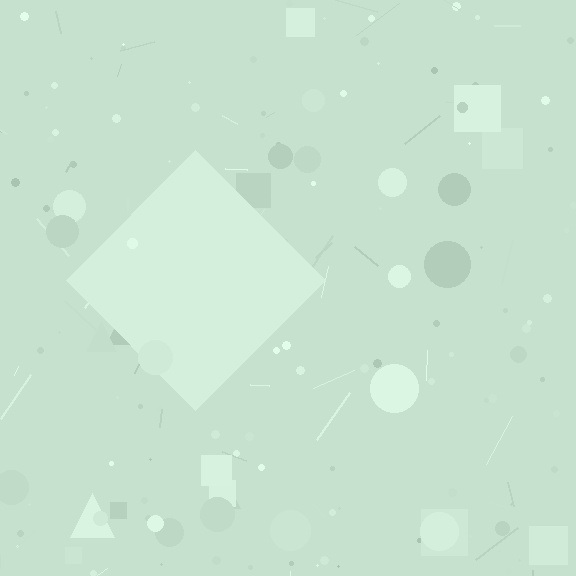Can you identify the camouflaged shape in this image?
The camouflaged shape is a diamond.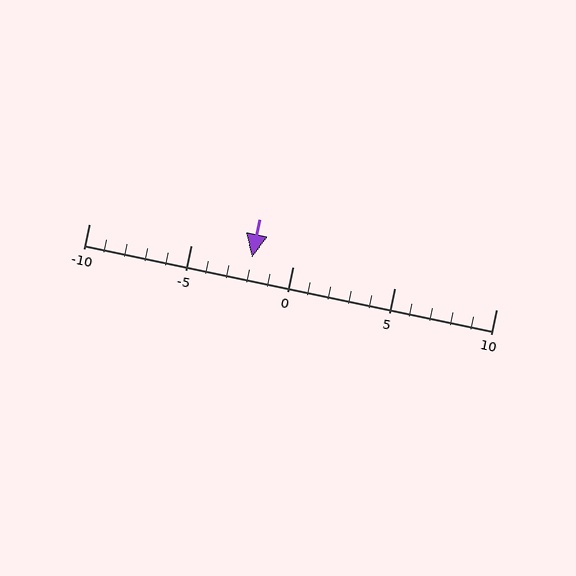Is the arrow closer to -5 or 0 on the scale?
The arrow is closer to 0.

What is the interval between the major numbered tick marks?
The major tick marks are spaced 5 units apart.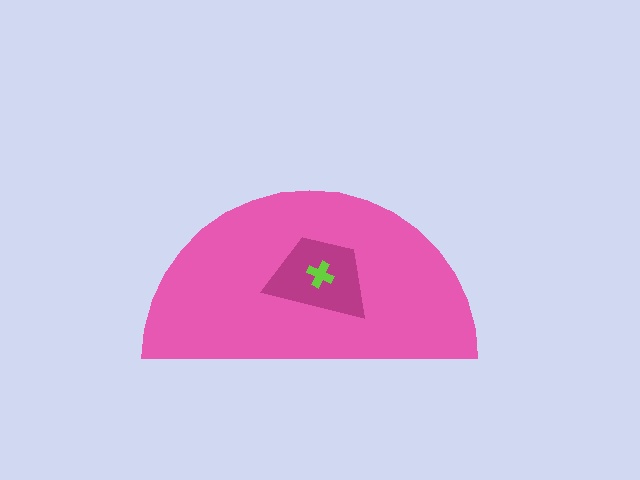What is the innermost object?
The lime cross.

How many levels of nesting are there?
3.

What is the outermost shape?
The pink semicircle.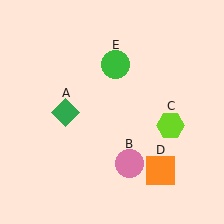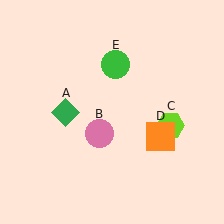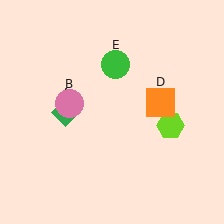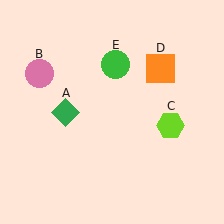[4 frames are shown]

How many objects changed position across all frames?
2 objects changed position: pink circle (object B), orange square (object D).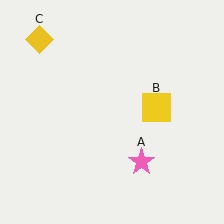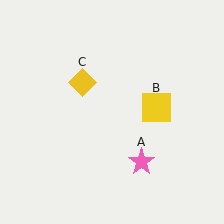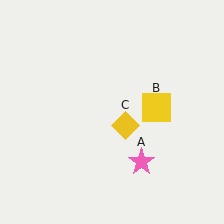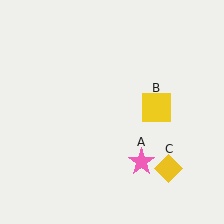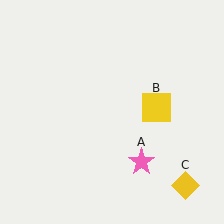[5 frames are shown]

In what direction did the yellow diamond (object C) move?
The yellow diamond (object C) moved down and to the right.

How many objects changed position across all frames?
1 object changed position: yellow diamond (object C).